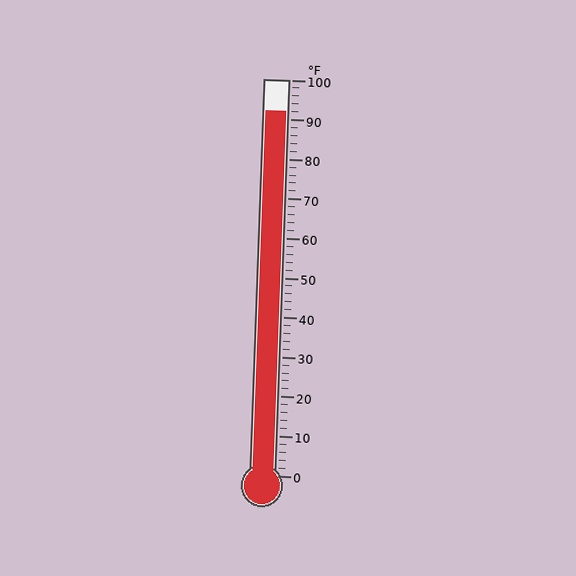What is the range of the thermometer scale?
The thermometer scale ranges from 0°F to 100°F.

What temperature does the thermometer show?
The thermometer shows approximately 92°F.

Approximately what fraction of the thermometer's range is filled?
The thermometer is filled to approximately 90% of its range.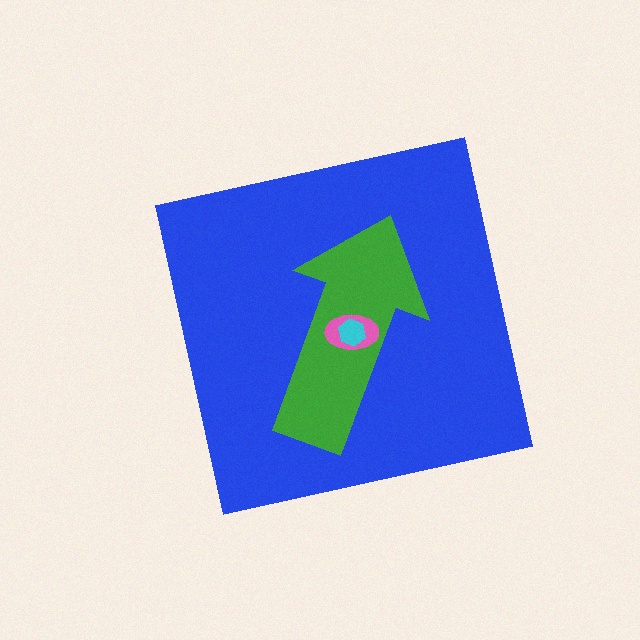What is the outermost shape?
The blue square.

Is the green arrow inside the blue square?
Yes.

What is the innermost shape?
The cyan hexagon.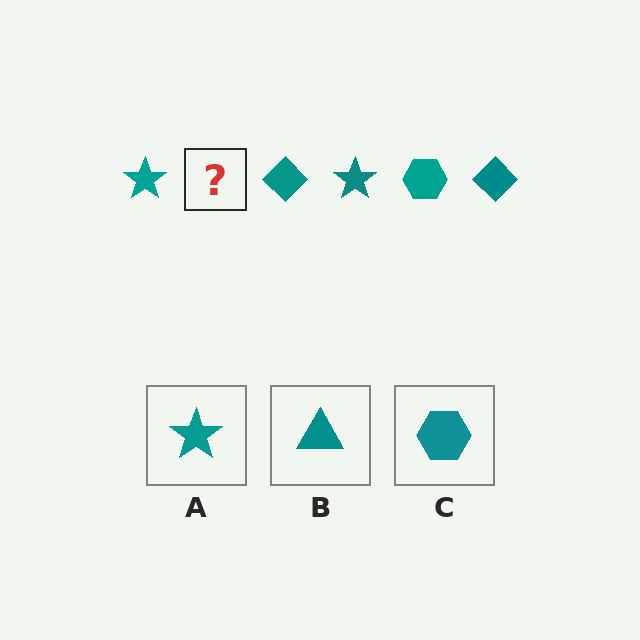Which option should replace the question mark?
Option C.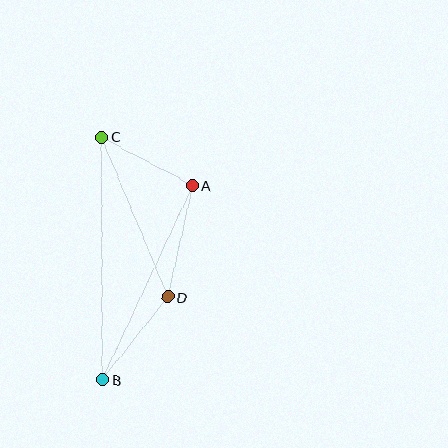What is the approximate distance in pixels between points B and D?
The distance between B and D is approximately 106 pixels.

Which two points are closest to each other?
Points A and C are closest to each other.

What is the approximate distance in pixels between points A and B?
The distance between A and B is approximately 214 pixels.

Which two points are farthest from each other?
Points B and C are farthest from each other.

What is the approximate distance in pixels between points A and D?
The distance between A and D is approximately 114 pixels.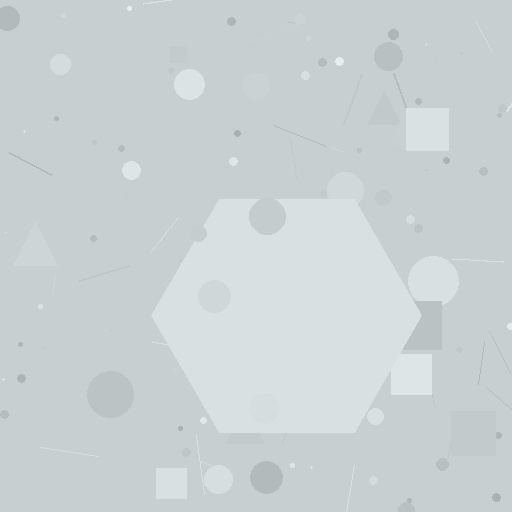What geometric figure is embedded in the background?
A hexagon is embedded in the background.